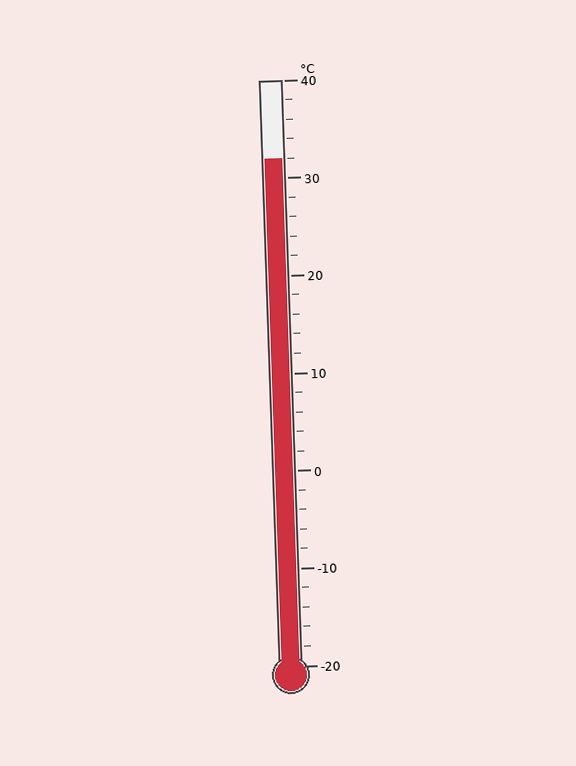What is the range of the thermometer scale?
The thermometer scale ranges from -20°C to 40°C.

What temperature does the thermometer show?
The thermometer shows approximately 32°C.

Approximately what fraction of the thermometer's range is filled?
The thermometer is filled to approximately 85% of its range.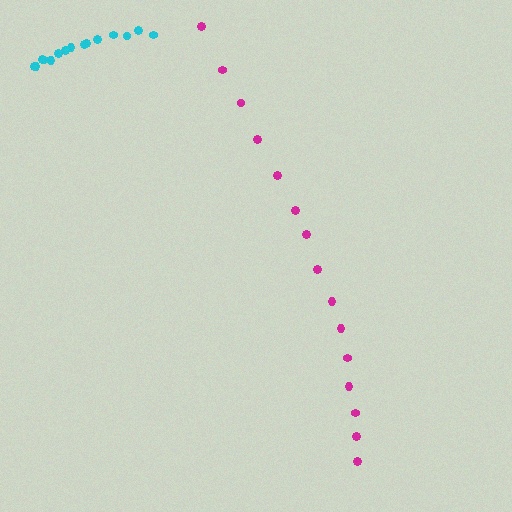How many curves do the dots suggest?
There are 2 distinct paths.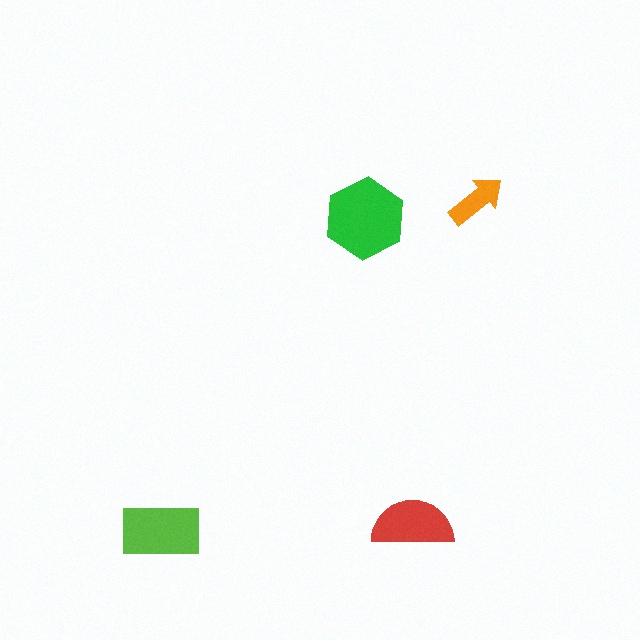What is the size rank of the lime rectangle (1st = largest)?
2nd.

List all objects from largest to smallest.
The green hexagon, the lime rectangle, the red semicircle, the orange arrow.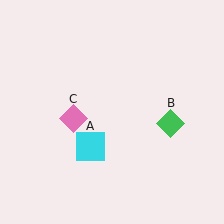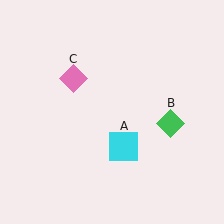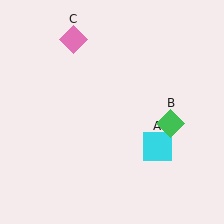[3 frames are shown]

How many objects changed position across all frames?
2 objects changed position: cyan square (object A), pink diamond (object C).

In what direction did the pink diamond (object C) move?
The pink diamond (object C) moved up.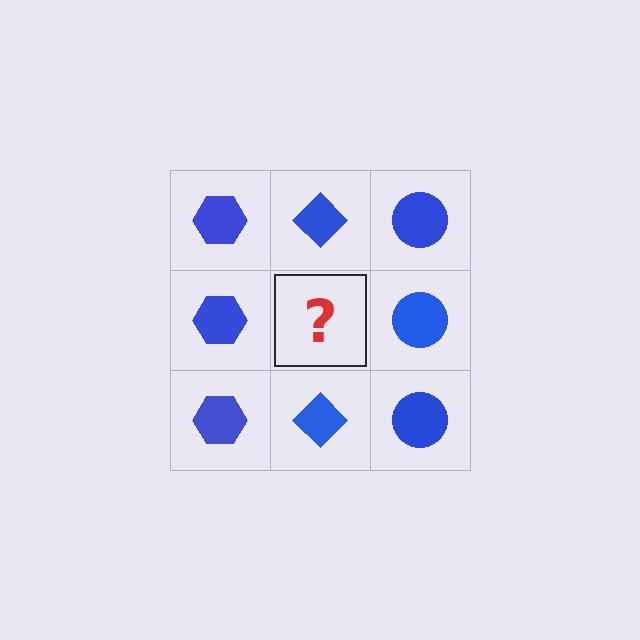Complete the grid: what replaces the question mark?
The question mark should be replaced with a blue diamond.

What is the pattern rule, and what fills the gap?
The rule is that each column has a consistent shape. The gap should be filled with a blue diamond.